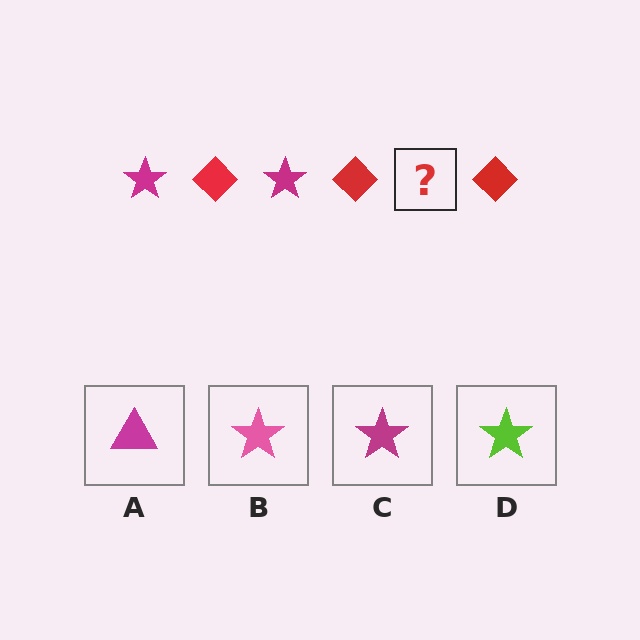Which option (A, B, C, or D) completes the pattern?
C.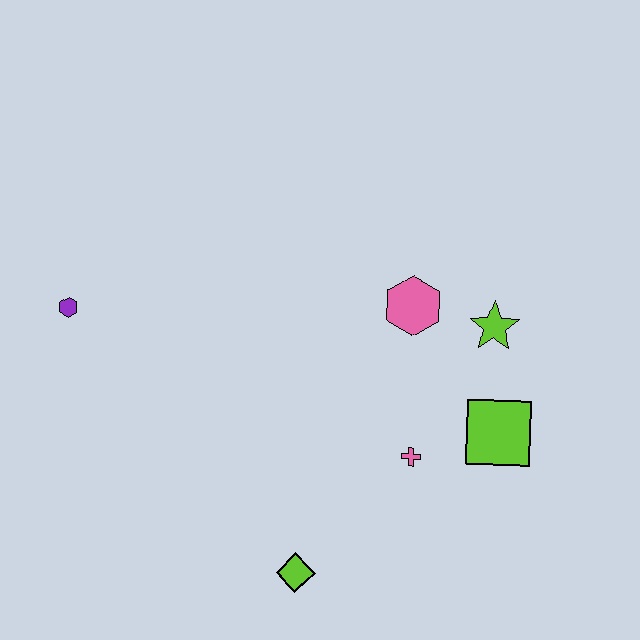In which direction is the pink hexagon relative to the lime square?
The pink hexagon is above the lime square.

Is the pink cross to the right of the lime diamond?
Yes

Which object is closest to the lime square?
The pink cross is closest to the lime square.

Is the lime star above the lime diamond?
Yes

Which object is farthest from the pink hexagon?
The purple hexagon is farthest from the pink hexagon.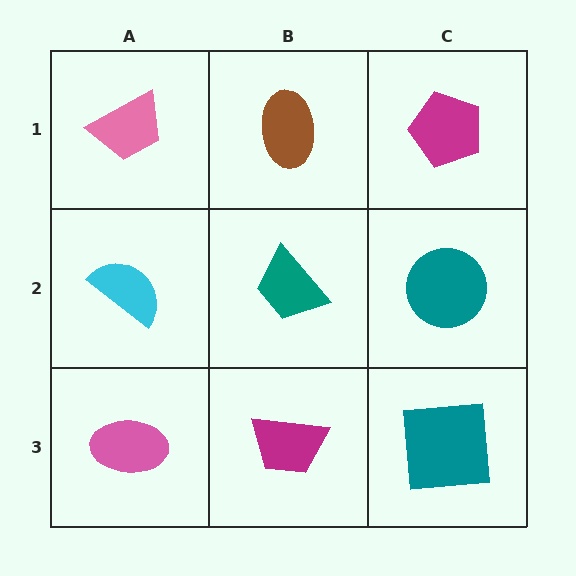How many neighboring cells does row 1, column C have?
2.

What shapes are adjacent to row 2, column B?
A brown ellipse (row 1, column B), a magenta trapezoid (row 3, column B), a cyan semicircle (row 2, column A), a teal circle (row 2, column C).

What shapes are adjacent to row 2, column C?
A magenta pentagon (row 1, column C), a teal square (row 3, column C), a teal trapezoid (row 2, column B).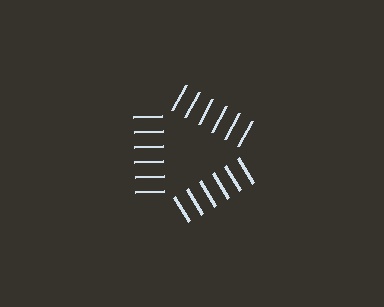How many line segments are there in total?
18 — 6 along each of the 3 edges.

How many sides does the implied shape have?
3 sides — the line-ends trace a triangle.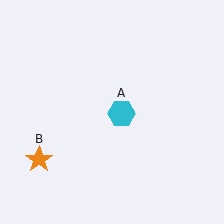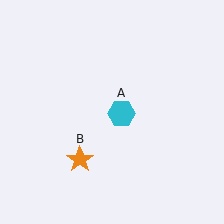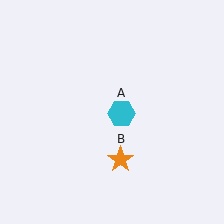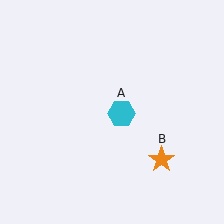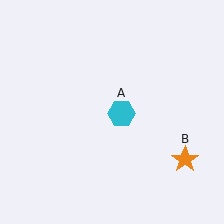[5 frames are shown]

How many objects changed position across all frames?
1 object changed position: orange star (object B).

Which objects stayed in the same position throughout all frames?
Cyan hexagon (object A) remained stationary.